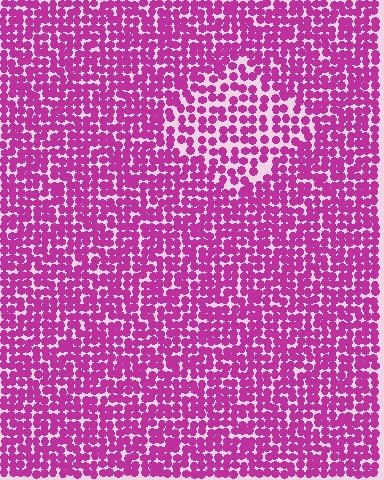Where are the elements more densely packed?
The elements are more densely packed outside the diamond boundary.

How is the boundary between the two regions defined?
The boundary is defined by a change in element density (approximately 1.6x ratio). All elements are the same color, size, and shape.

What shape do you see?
I see a diamond.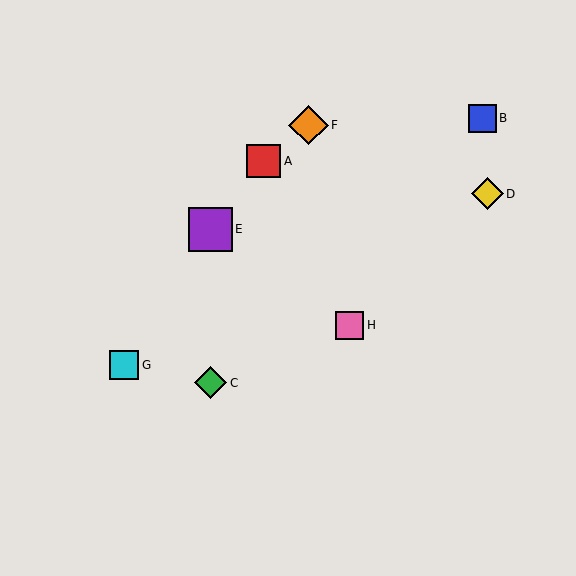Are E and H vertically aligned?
No, E is at x≈211 and H is at x≈350.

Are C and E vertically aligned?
Yes, both are at x≈211.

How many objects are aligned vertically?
2 objects (C, E) are aligned vertically.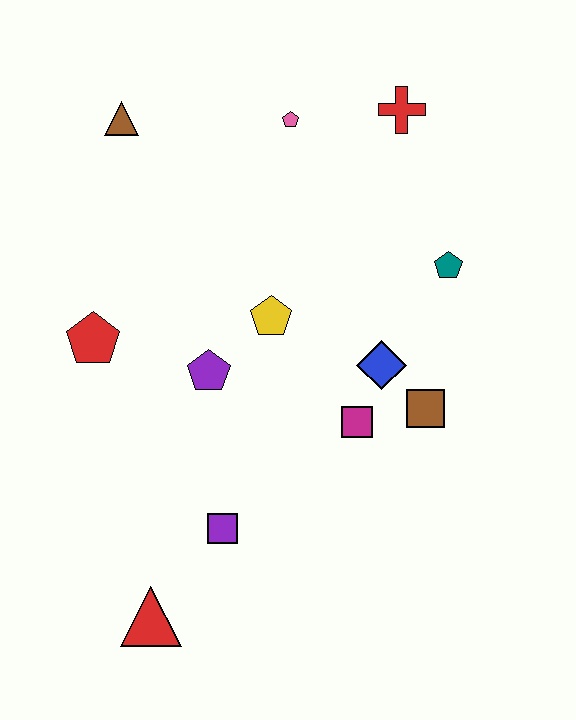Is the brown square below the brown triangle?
Yes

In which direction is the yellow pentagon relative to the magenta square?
The yellow pentagon is above the magenta square.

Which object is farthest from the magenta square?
The brown triangle is farthest from the magenta square.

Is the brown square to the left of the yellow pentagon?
No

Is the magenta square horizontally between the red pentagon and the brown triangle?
No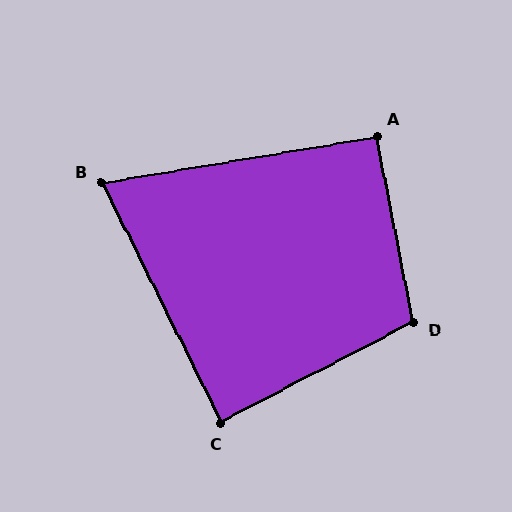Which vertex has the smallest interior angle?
B, at approximately 73 degrees.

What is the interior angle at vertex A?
Approximately 91 degrees (approximately right).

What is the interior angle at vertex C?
Approximately 89 degrees (approximately right).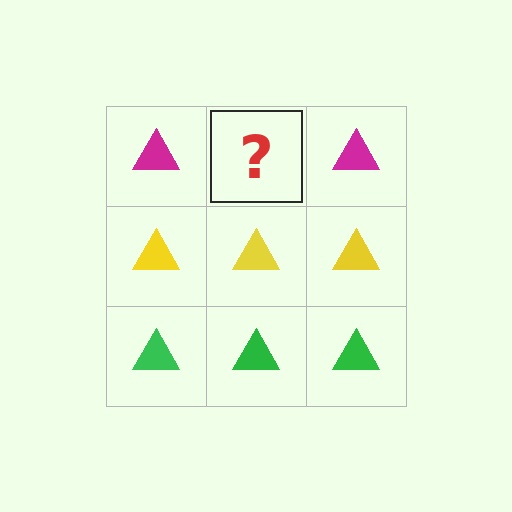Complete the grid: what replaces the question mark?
The question mark should be replaced with a magenta triangle.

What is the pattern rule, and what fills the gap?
The rule is that each row has a consistent color. The gap should be filled with a magenta triangle.